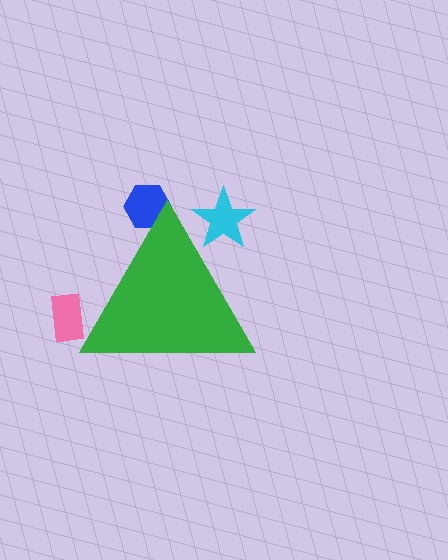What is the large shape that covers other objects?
A green triangle.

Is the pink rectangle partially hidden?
Yes, the pink rectangle is partially hidden behind the green triangle.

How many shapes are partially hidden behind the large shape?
3 shapes are partially hidden.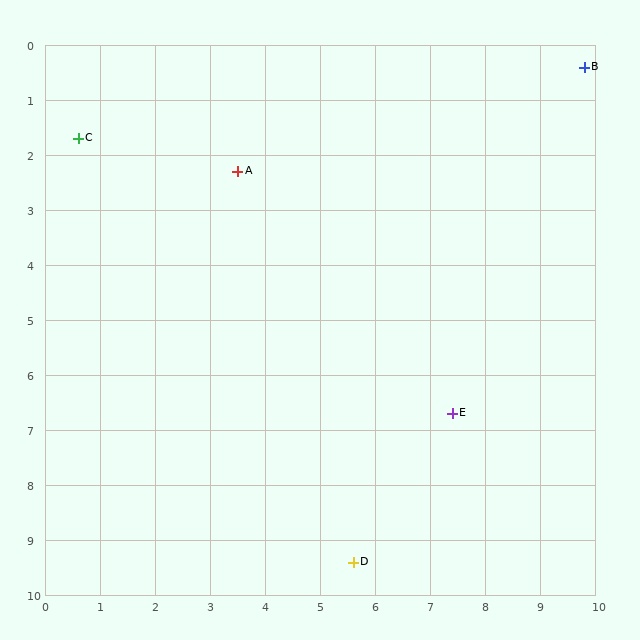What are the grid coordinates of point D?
Point D is at approximately (5.6, 9.4).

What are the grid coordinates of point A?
Point A is at approximately (3.5, 2.3).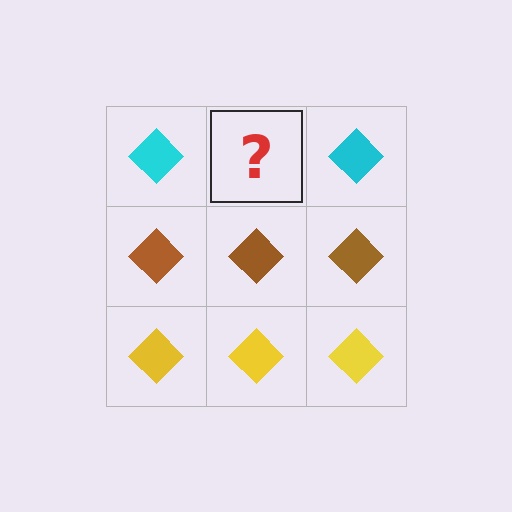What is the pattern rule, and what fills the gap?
The rule is that each row has a consistent color. The gap should be filled with a cyan diamond.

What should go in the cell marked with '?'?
The missing cell should contain a cyan diamond.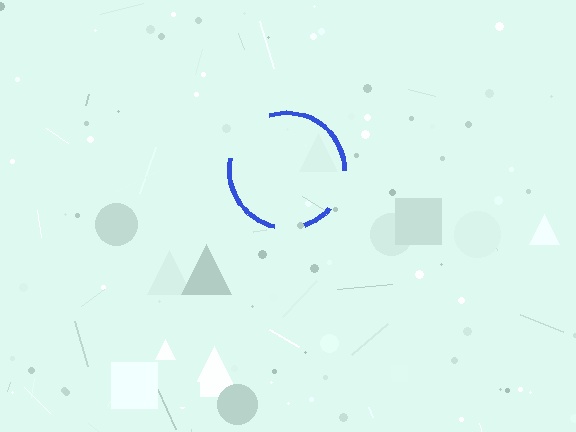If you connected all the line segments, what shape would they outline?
They would outline a circle.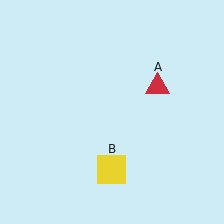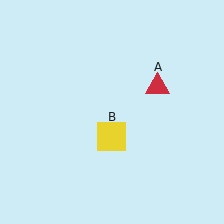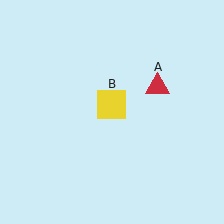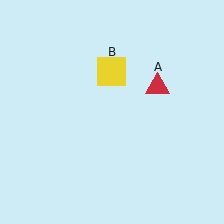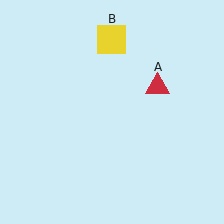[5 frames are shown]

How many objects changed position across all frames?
1 object changed position: yellow square (object B).